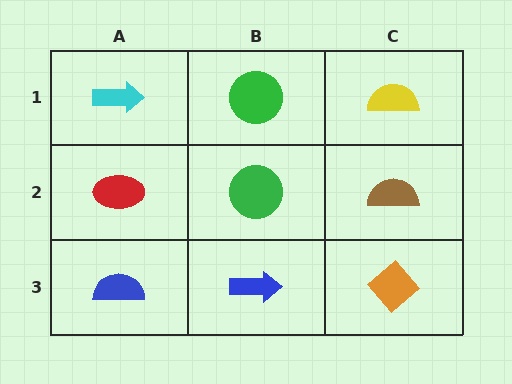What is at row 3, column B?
A blue arrow.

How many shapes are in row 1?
3 shapes.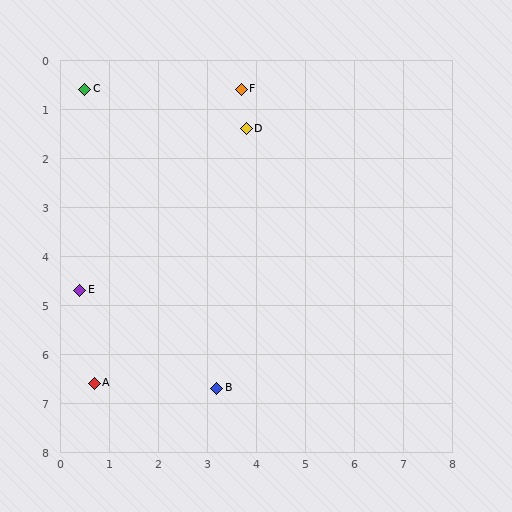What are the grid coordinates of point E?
Point E is at approximately (0.4, 4.7).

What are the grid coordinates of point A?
Point A is at approximately (0.7, 6.6).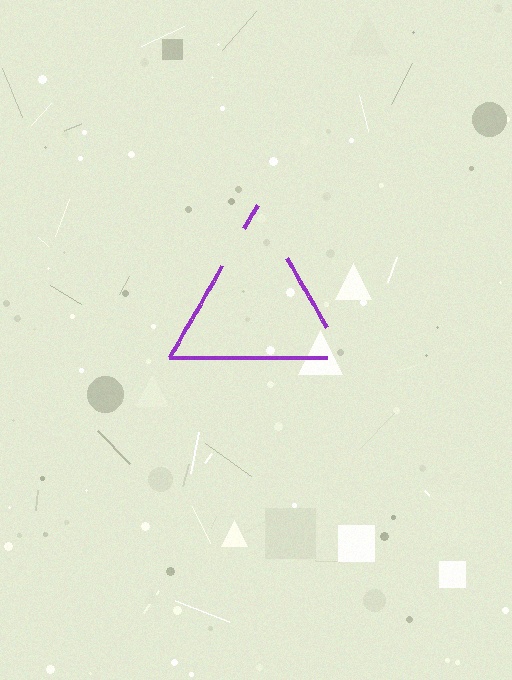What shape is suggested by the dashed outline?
The dashed outline suggests a triangle.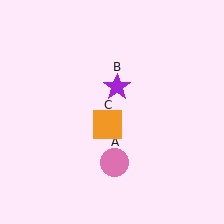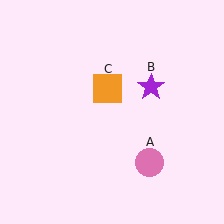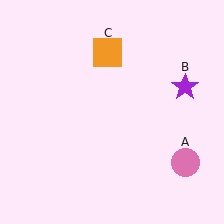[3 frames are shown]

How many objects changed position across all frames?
3 objects changed position: pink circle (object A), purple star (object B), orange square (object C).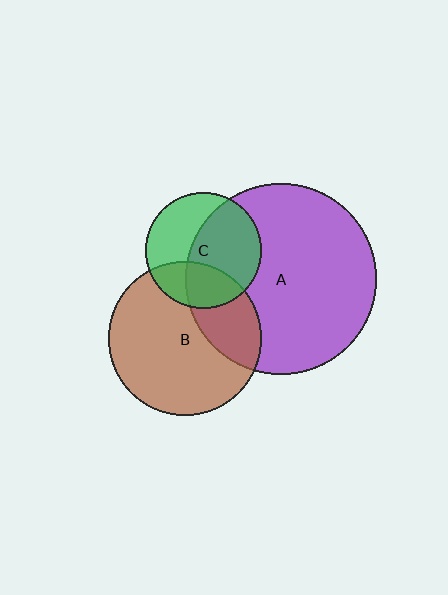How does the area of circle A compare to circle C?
Approximately 2.7 times.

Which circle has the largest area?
Circle A (purple).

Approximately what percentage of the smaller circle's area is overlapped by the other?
Approximately 30%.